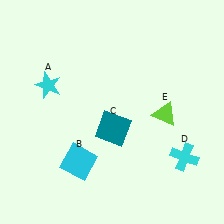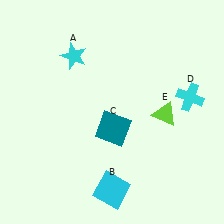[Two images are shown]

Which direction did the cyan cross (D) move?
The cyan cross (D) moved up.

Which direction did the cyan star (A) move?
The cyan star (A) moved up.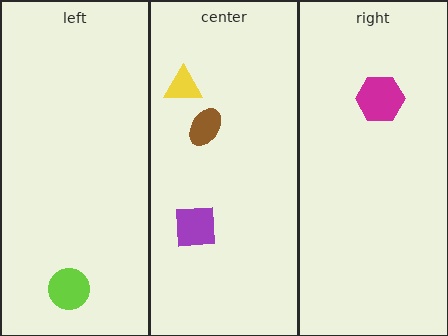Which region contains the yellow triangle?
The center region.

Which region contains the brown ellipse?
The center region.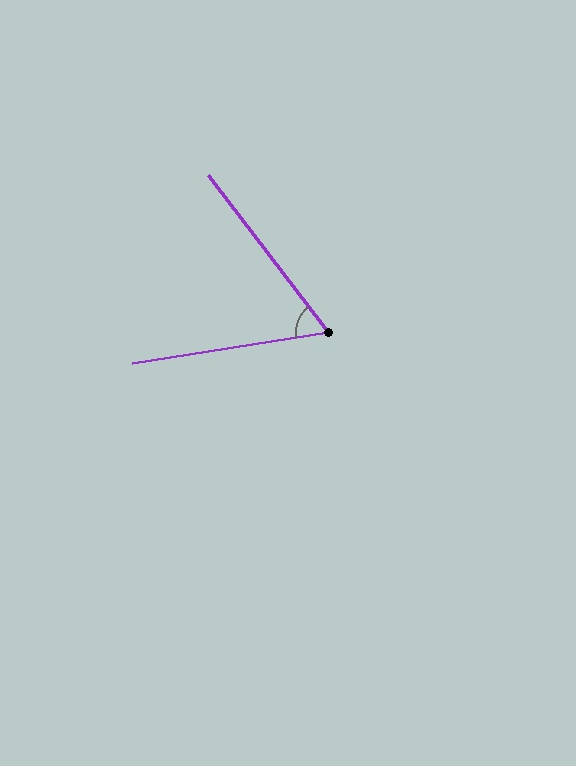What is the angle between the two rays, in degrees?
Approximately 62 degrees.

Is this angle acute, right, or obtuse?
It is acute.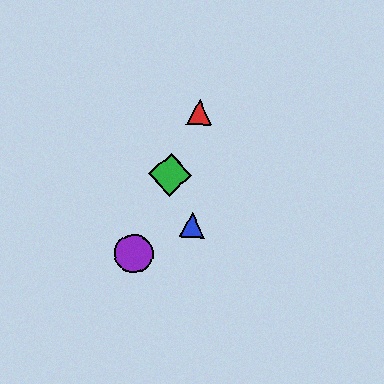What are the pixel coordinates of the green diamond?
The green diamond is at (170, 175).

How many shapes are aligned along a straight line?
4 shapes (the red triangle, the green diamond, the yellow circle, the purple circle) are aligned along a straight line.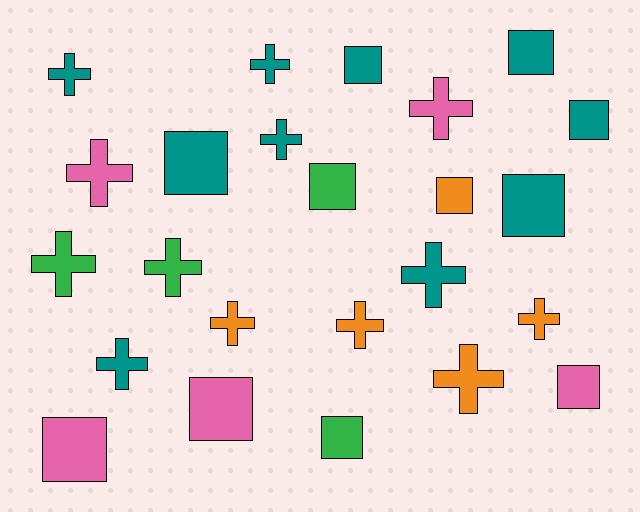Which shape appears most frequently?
Cross, with 13 objects.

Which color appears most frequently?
Teal, with 10 objects.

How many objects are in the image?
There are 24 objects.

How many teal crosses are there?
There are 5 teal crosses.